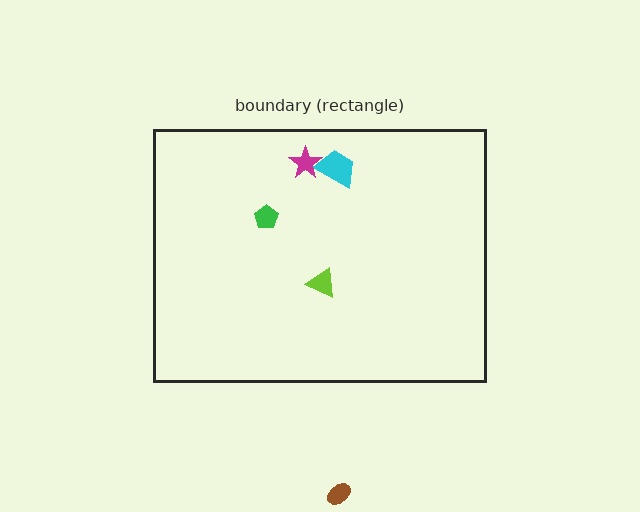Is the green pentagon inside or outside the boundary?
Inside.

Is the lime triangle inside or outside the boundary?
Inside.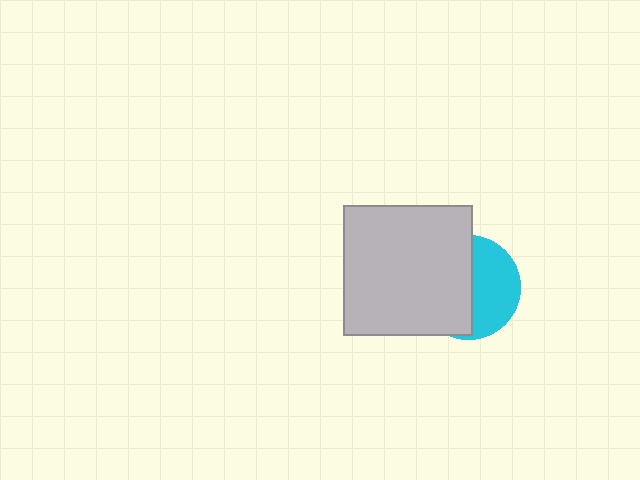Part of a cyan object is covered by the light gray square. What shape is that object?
It is a circle.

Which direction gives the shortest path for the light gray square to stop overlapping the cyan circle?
Moving left gives the shortest separation.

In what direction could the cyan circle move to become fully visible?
The cyan circle could move right. That would shift it out from behind the light gray square entirely.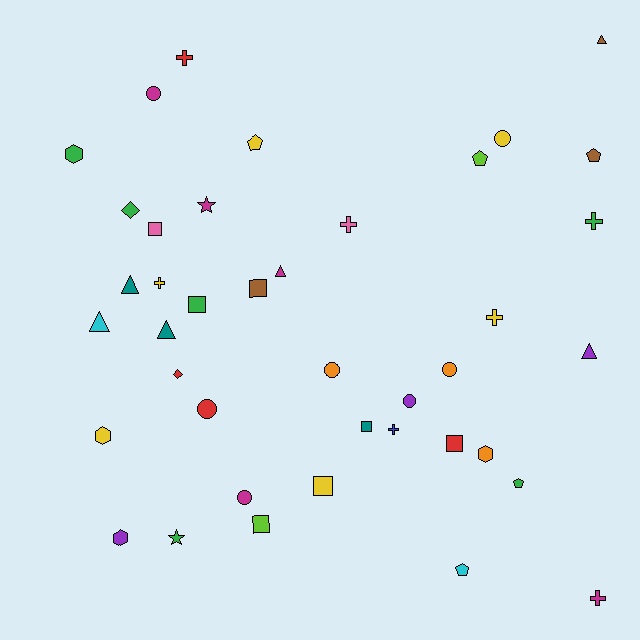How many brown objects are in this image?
There are 3 brown objects.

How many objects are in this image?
There are 40 objects.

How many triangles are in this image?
There are 6 triangles.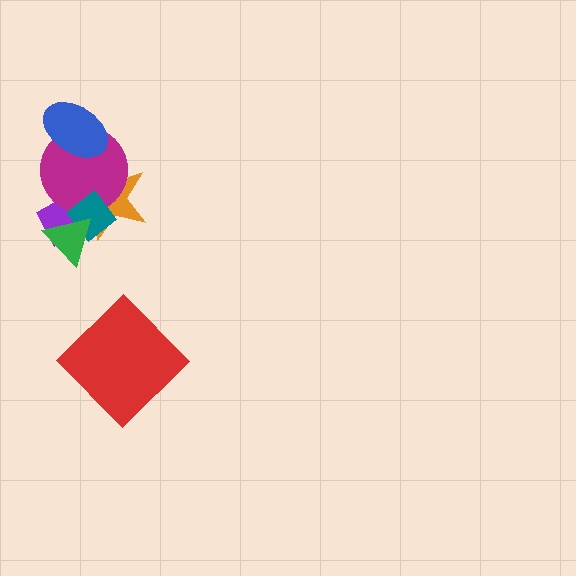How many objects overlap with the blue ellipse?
1 object overlaps with the blue ellipse.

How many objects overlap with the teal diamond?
4 objects overlap with the teal diamond.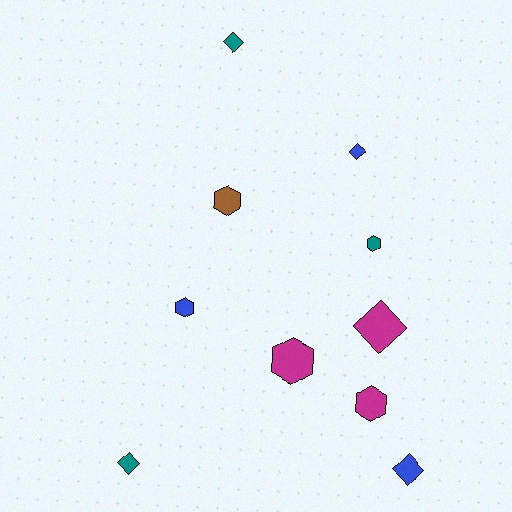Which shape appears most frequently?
Hexagon, with 5 objects.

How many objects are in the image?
There are 10 objects.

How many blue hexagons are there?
There is 1 blue hexagon.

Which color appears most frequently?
Blue, with 3 objects.